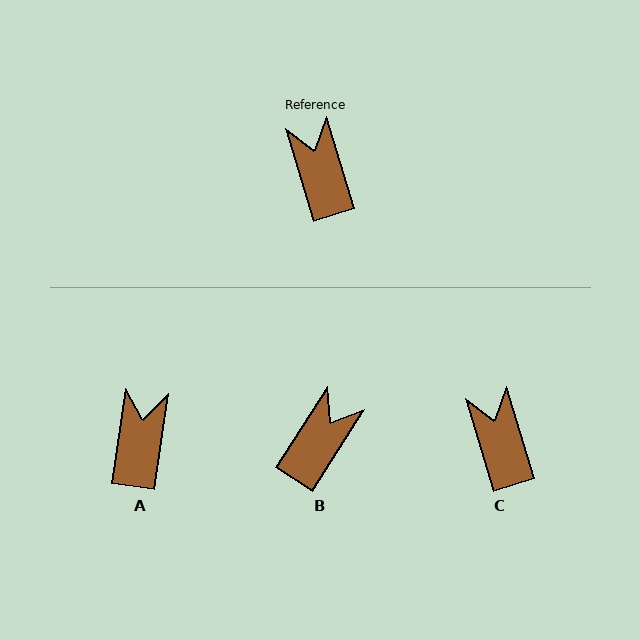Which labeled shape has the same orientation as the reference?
C.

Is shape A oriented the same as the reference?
No, it is off by about 25 degrees.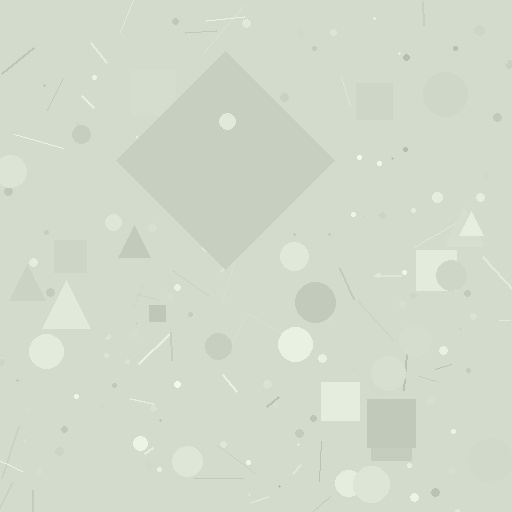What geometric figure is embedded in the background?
A diamond is embedded in the background.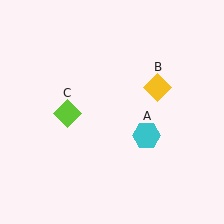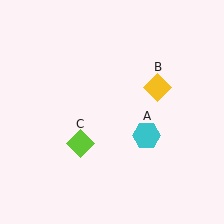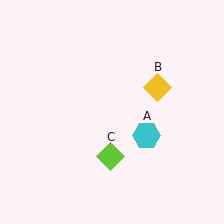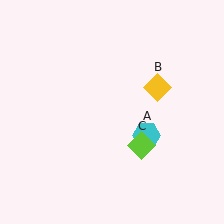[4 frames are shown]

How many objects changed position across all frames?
1 object changed position: lime diamond (object C).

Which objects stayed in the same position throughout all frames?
Cyan hexagon (object A) and yellow diamond (object B) remained stationary.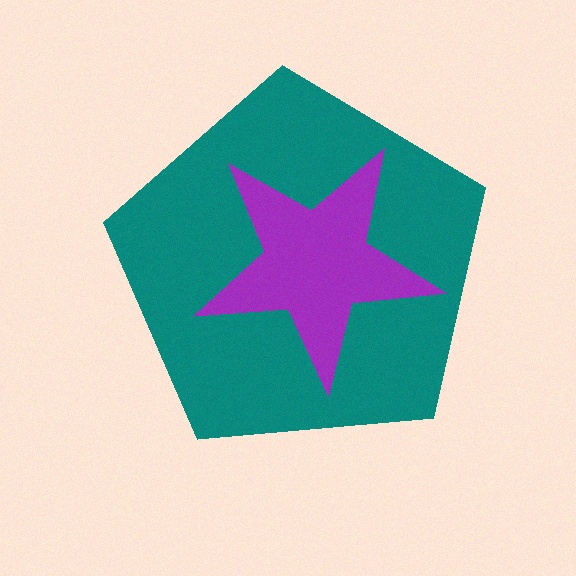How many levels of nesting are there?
2.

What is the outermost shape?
The teal pentagon.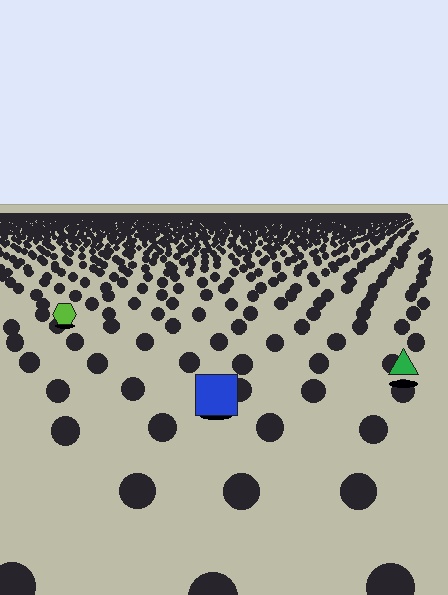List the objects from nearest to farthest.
From nearest to farthest: the blue square, the green triangle, the lime hexagon.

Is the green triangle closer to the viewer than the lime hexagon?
Yes. The green triangle is closer — you can tell from the texture gradient: the ground texture is coarser near it.